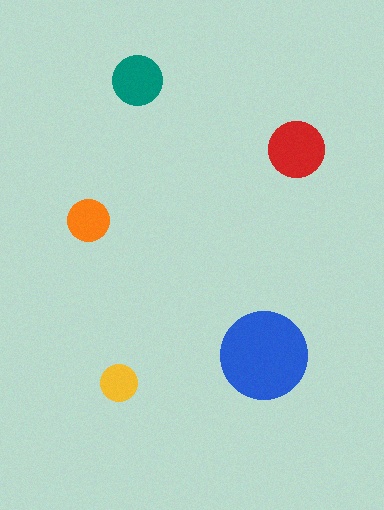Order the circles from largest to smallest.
the blue one, the red one, the teal one, the orange one, the yellow one.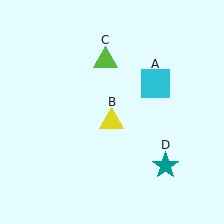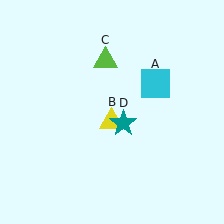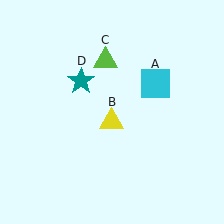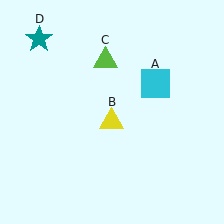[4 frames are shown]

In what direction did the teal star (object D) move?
The teal star (object D) moved up and to the left.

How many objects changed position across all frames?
1 object changed position: teal star (object D).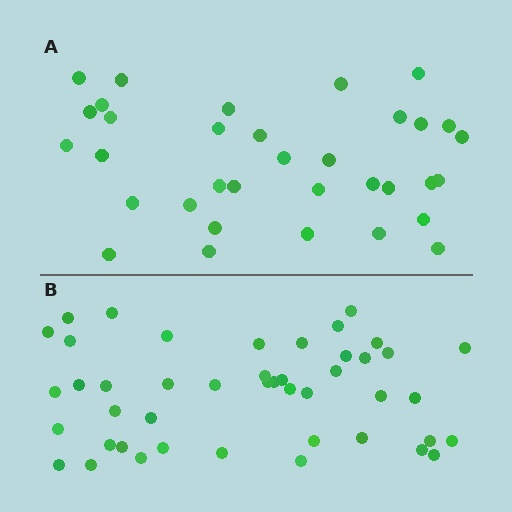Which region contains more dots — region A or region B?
Region B (the bottom region) has more dots.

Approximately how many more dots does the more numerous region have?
Region B has roughly 12 or so more dots than region A.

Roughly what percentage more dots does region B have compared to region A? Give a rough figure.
About 30% more.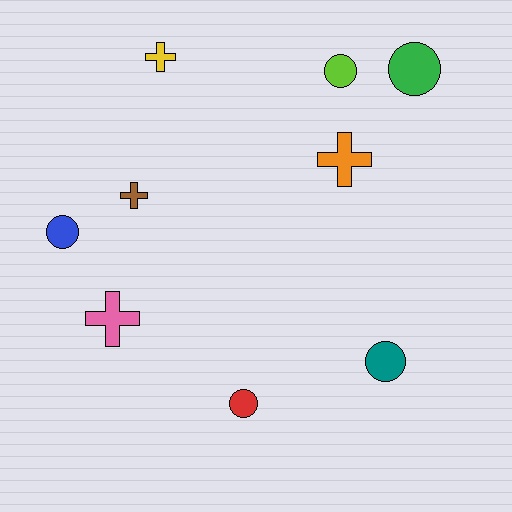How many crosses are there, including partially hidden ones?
There are 4 crosses.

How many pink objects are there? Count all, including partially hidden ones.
There is 1 pink object.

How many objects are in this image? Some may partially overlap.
There are 9 objects.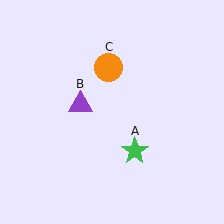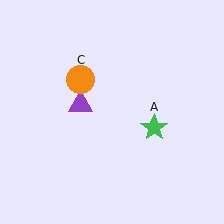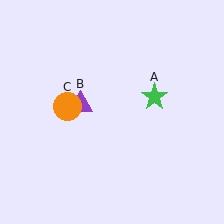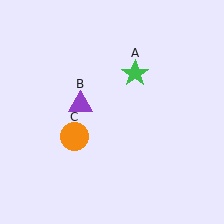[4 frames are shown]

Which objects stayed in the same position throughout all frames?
Purple triangle (object B) remained stationary.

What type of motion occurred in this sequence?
The green star (object A), orange circle (object C) rotated counterclockwise around the center of the scene.